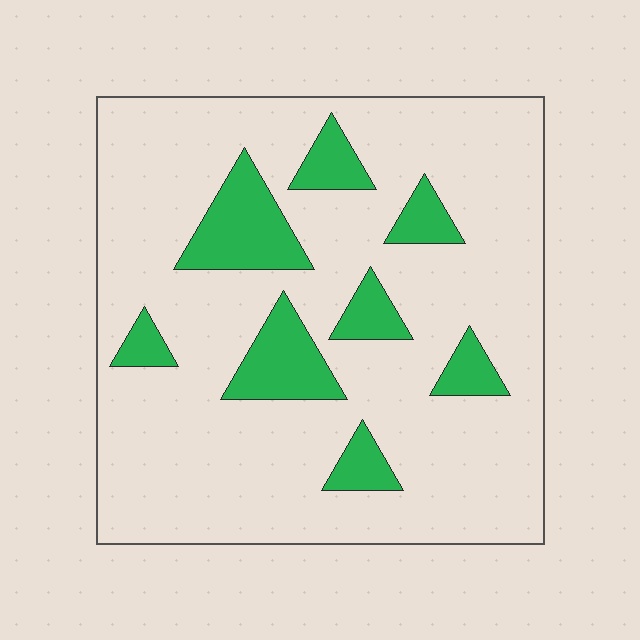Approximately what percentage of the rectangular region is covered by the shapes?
Approximately 15%.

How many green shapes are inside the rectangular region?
8.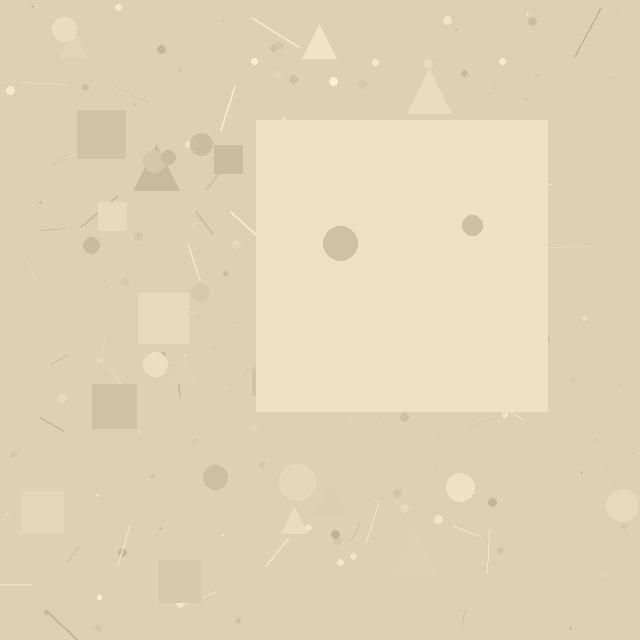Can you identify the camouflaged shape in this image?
The camouflaged shape is a square.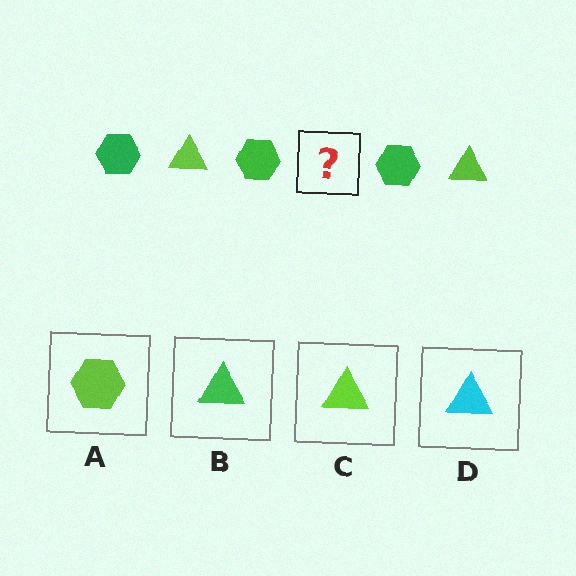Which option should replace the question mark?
Option C.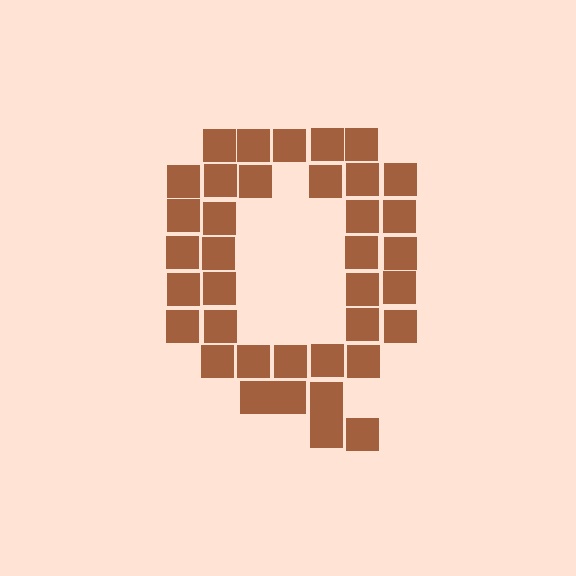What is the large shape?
The large shape is the letter Q.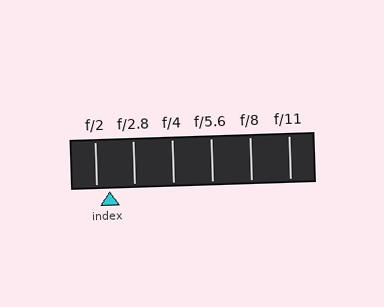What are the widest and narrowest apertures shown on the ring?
The widest aperture shown is f/2 and the narrowest is f/11.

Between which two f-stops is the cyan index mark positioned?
The index mark is between f/2 and f/2.8.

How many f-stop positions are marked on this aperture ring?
There are 6 f-stop positions marked.